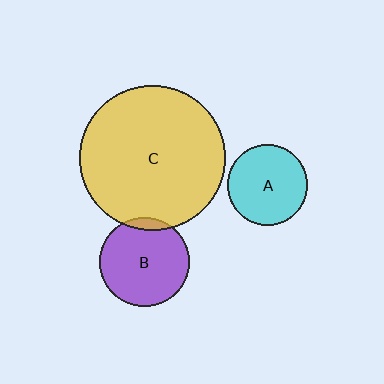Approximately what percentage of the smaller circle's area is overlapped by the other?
Approximately 10%.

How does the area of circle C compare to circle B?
Approximately 2.7 times.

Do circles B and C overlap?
Yes.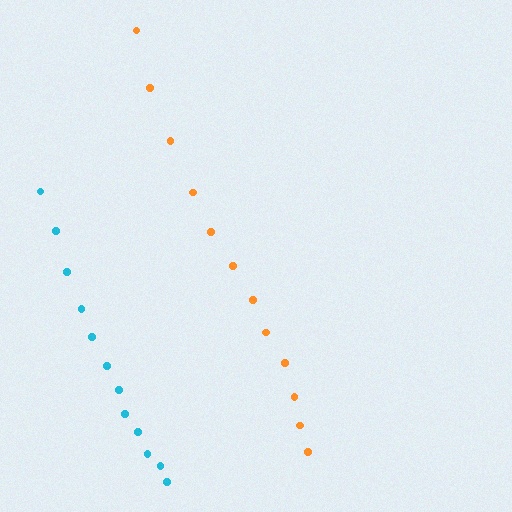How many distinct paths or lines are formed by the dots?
There are 2 distinct paths.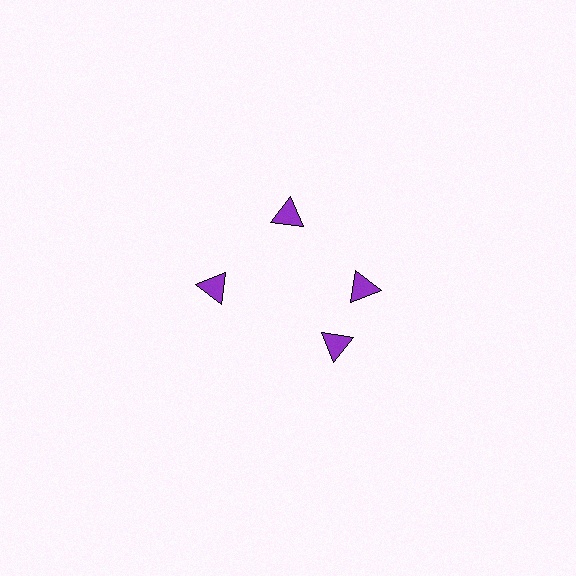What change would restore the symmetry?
The symmetry would be restored by rotating it back into even spacing with its neighbors so that all 4 triangles sit at equal angles and equal distance from the center.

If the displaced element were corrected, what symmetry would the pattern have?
It would have 4-fold rotational symmetry — the pattern would map onto itself every 90 degrees.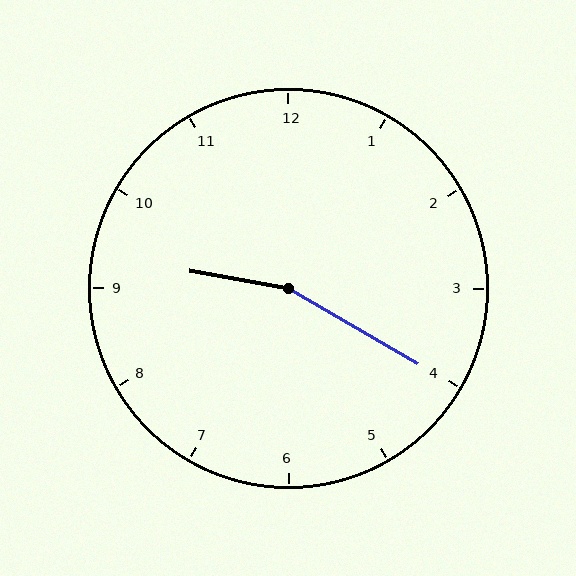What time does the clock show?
9:20.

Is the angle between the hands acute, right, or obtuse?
It is obtuse.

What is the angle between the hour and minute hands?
Approximately 160 degrees.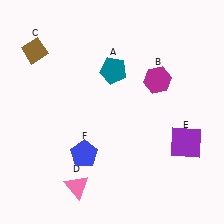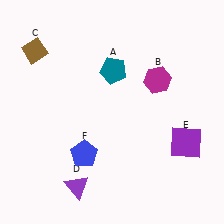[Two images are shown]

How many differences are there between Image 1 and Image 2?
There is 1 difference between the two images.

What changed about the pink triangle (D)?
In Image 1, D is pink. In Image 2, it changed to purple.